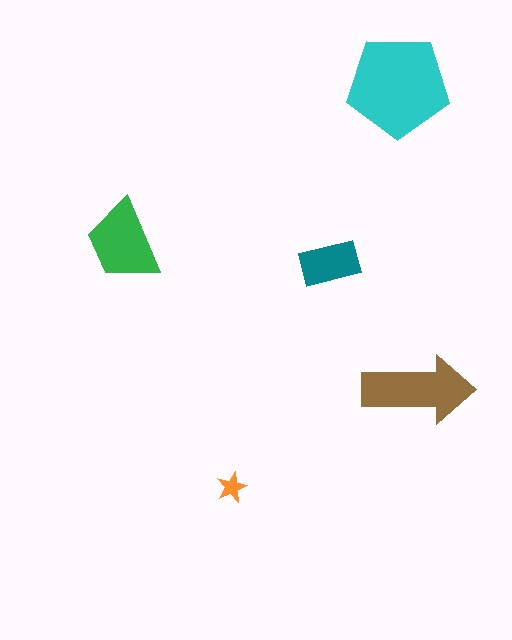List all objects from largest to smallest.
The cyan pentagon, the brown arrow, the green trapezoid, the teal rectangle, the orange star.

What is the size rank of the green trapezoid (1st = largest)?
3rd.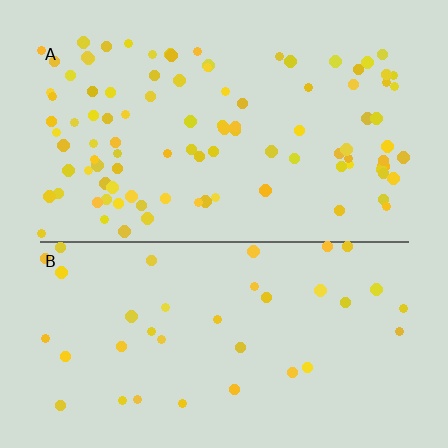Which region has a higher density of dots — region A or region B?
A (the top).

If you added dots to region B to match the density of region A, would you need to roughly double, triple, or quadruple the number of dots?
Approximately triple.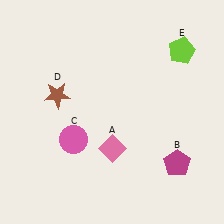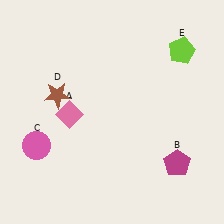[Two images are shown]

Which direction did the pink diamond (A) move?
The pink diamond (A) moved left.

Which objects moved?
The objects that moved are: the pink diamond (A), the pink circle (C).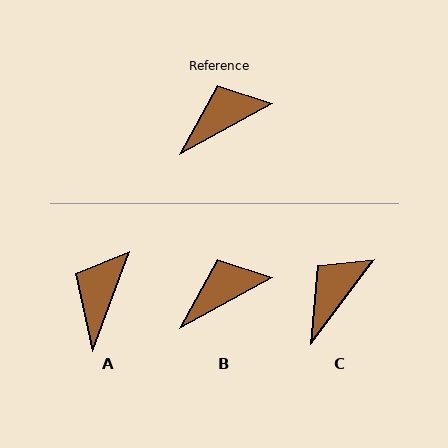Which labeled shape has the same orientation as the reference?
B.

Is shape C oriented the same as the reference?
No, it is off by about 24 degrees.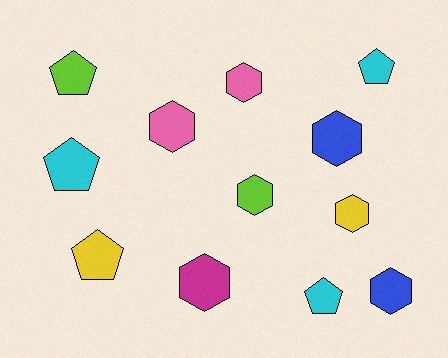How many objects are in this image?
There are 12 objects.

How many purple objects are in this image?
There are no purple objects.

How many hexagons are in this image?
There are 7 hexagons.